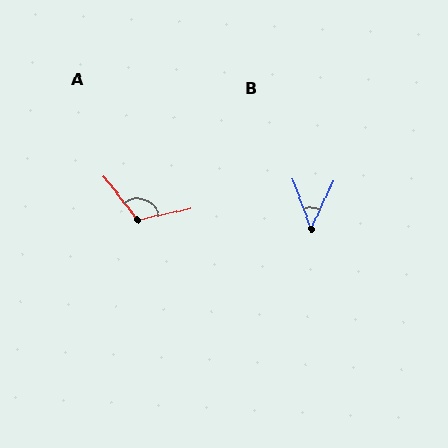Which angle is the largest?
A, at approximately 115 degrees.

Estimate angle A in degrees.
Approximately 115 degrees.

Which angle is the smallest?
B, at approximately 45 degrees.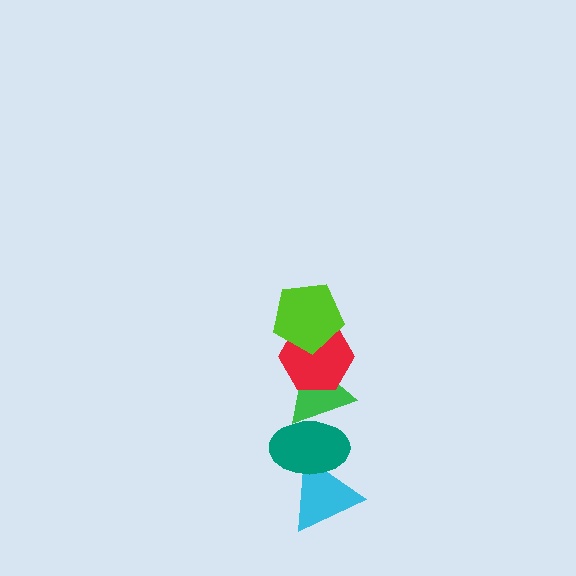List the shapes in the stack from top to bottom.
From top to bottom: the lime pentagon, the red hexagon, the green triangle, the teal ellipse, the cyan triangle.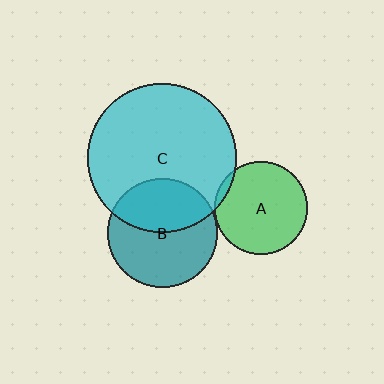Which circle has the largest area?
Circle C (cyan).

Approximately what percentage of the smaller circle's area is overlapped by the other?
Approximately 40%.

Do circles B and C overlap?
Yes.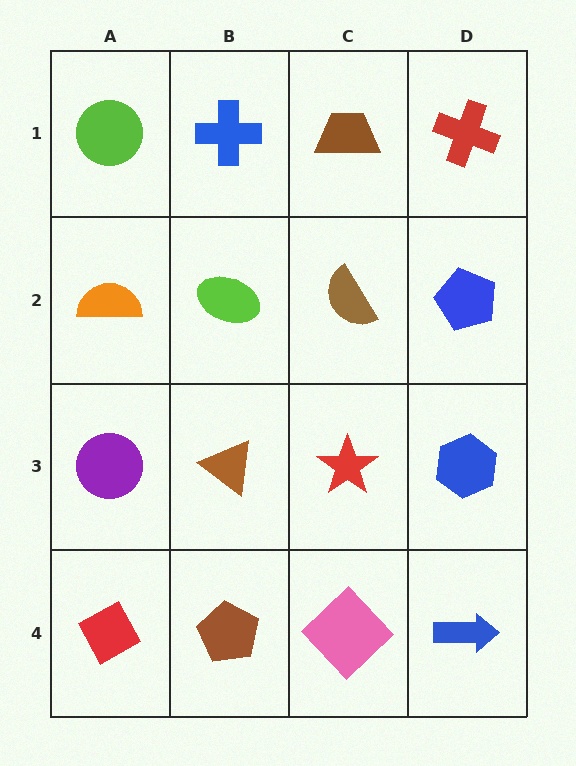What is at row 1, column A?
A lime circle.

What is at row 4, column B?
A brown pentagon.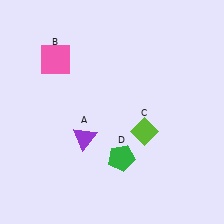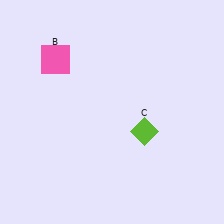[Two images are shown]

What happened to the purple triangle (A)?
The purple triangle (A) was removed in Image 2. It was in the bottom-left area of Image 1.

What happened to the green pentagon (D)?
The green pentagon (D) was removed in Image 2. It was in the bottom-right area of Image 1.